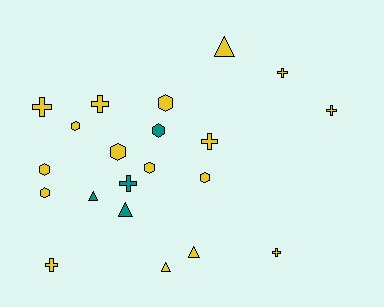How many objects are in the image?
There are 21 objects.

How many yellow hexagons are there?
There are 7 yellow hexagons.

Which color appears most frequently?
Yellow, with 17 objects.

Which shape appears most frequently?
Cross, with 8 objects.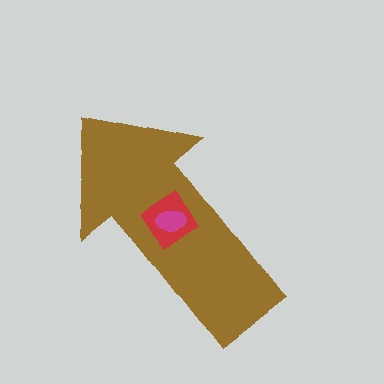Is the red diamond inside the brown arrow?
Yes.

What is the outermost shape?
The brown arrow.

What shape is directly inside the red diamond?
The magenta ellipse.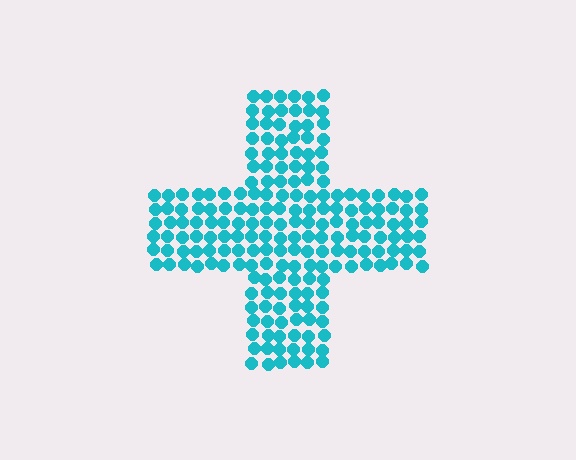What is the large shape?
The large shape is a cross.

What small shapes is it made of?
It is made of small circles.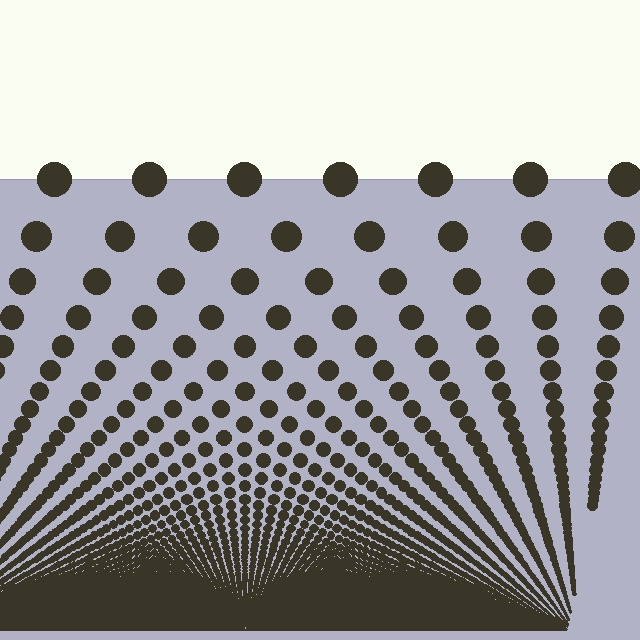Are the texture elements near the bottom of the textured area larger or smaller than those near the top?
Smaller. The gradient is inverted — elements near the bottom are smaller and denser.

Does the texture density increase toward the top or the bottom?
Density increases toward the bottom.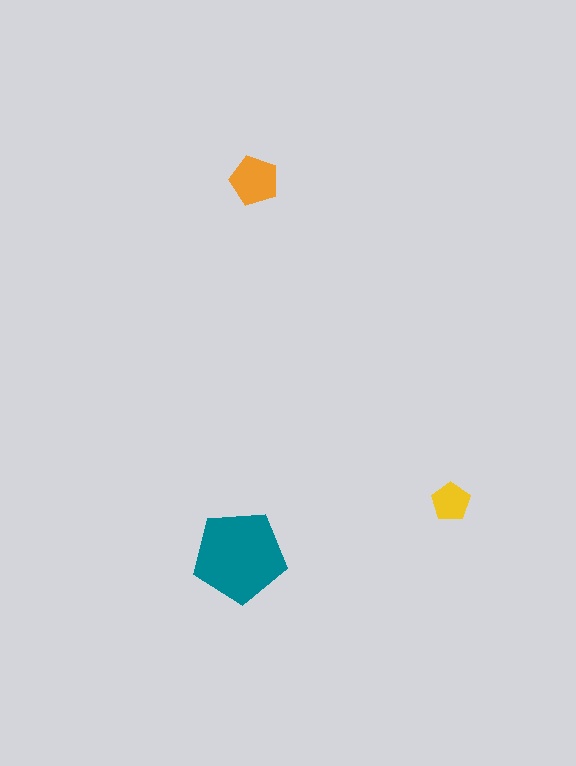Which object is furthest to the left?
The teal pentagon is leftmost.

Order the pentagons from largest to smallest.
the teal one, the orange one, the yellow one.